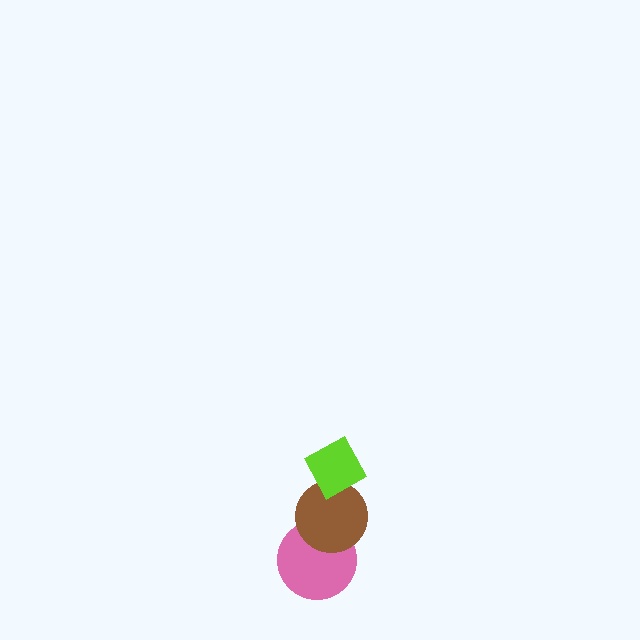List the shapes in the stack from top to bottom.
From top to bottom: the lime diamond, the brown circle, the pink circle.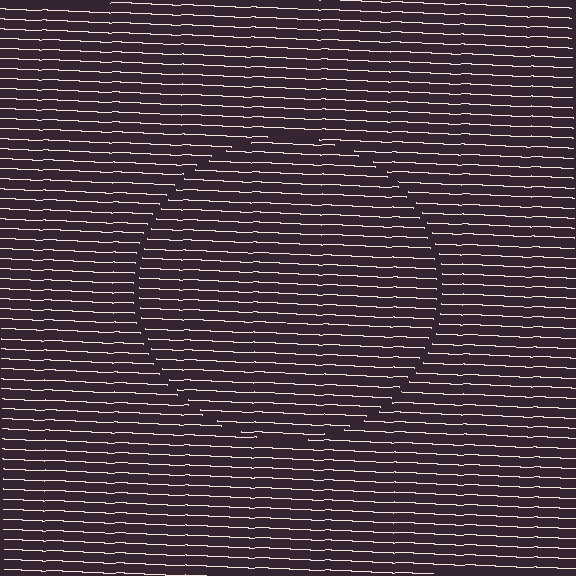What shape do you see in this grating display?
An illusory circle. The interior of the shape contains the same grating, shifted by half a period — the contour is defined by the phase discontinuity where line-ends from the inner and outer gratings abut.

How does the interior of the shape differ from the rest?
The interior of the shape contains the same grating, shifted by half a period — the contour is defined by the phase discontinuity where line-ends from the inner and outer gratings abut.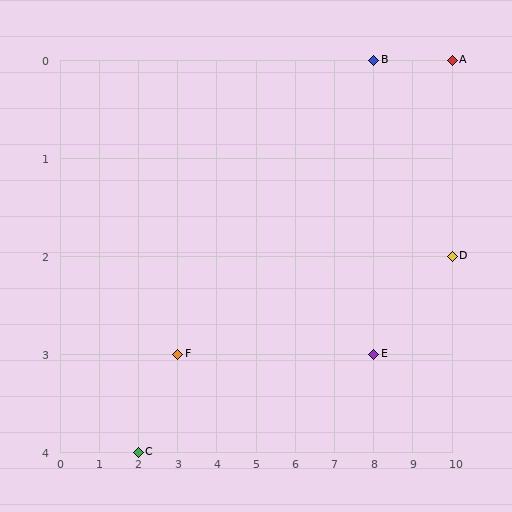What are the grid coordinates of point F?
Point F is at grid coordinates (3, 3).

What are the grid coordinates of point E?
Point E is at grid coordinates (8, 3).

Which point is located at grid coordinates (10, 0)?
Point A is at (10, 0).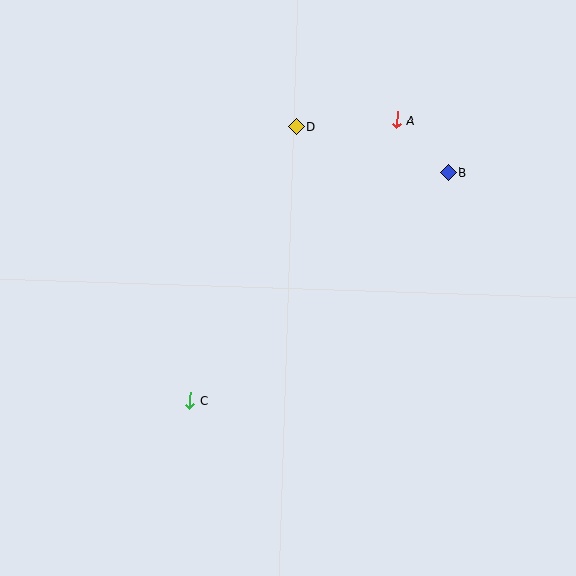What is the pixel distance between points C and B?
The distance between C and B is 344 pixels.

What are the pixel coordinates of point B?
Point B is at (448, 172).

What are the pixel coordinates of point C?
Point C is at (190, 400).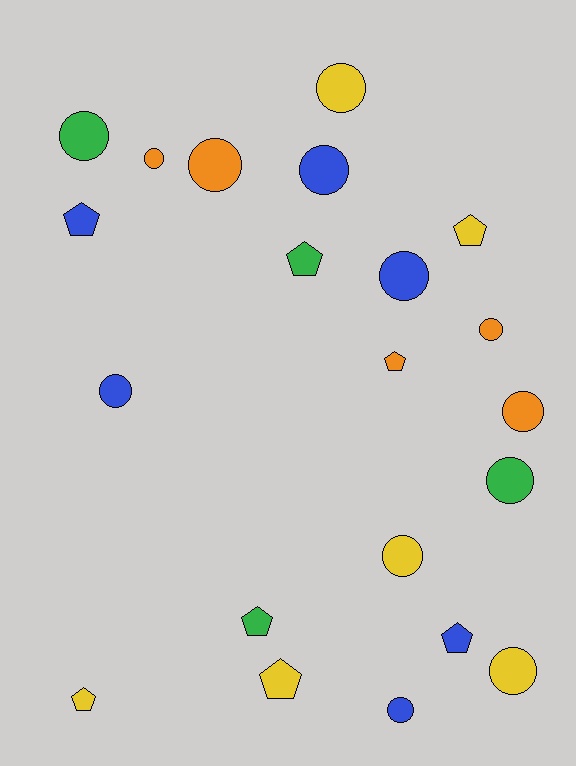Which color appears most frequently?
Blue, with 6 objects.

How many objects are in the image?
There are 21 objects.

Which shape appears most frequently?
Circle, with 13 objects.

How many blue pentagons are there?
There are 2 blue pentagons.